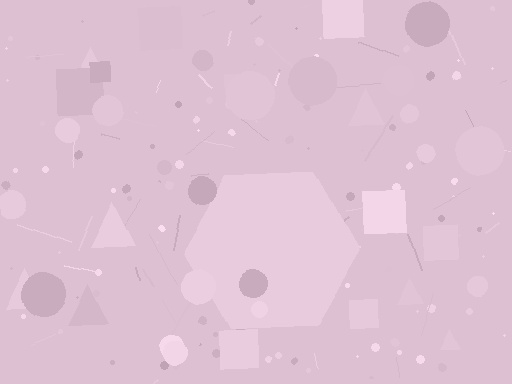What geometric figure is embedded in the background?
A hexagon is embedded in the background.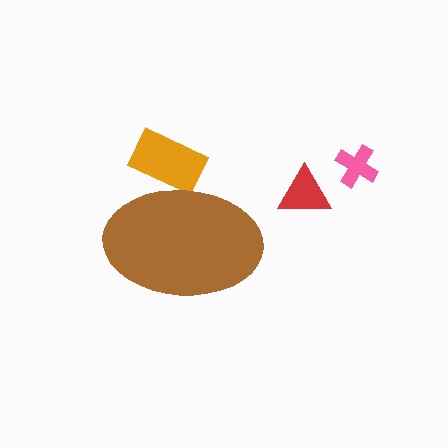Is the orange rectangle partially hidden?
Yes, the orange rectangle is partially hidden behind the brown ellipse.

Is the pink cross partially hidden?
No, the pink cross is fully visible.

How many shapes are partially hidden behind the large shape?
1 shape is partially hidden.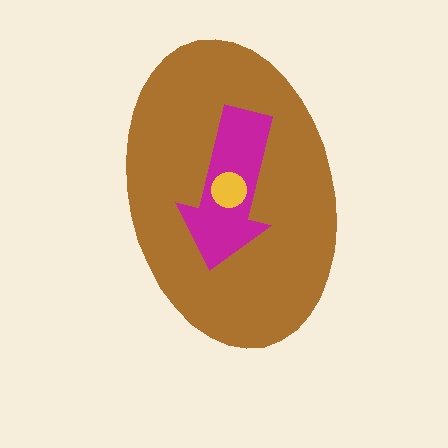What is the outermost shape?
The brown ellipse.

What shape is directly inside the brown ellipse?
The magenta arrow.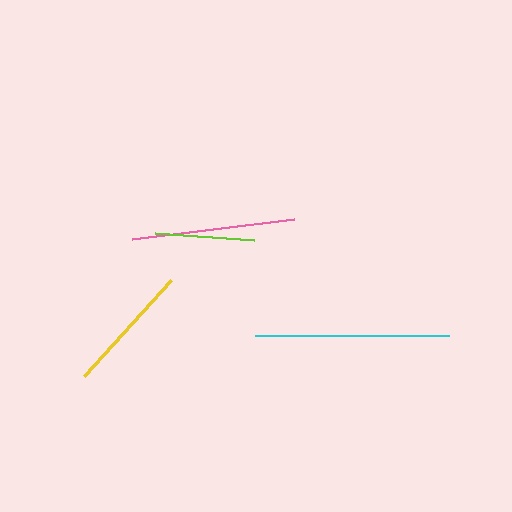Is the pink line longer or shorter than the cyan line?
The cyan line is longer than the pink line.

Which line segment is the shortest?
The lime line is the shortest at approximately 100 pixels.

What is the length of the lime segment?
The lime segment is approximately 100 pixels long.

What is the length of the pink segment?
The pink segment is approximately 163 pixels long.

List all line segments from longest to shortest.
From longest to shortest: cyan, pink, yellow, lime.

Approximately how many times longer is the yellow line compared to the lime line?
The yellow line is approximately 1.3 times the length of the lime line.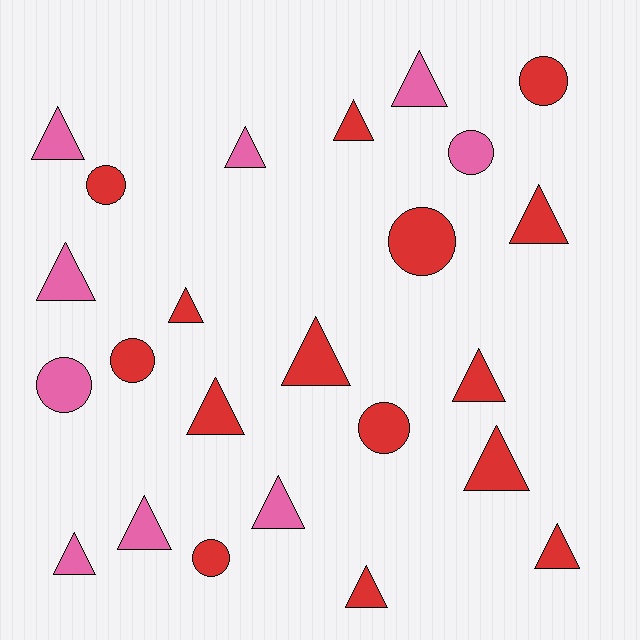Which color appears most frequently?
Red, with 15 objects.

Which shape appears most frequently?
Triangle, with 16 objects.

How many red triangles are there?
There are 9 red triangles.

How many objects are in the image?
There are 24 objects.